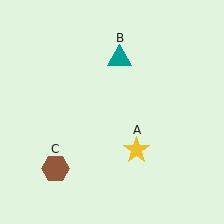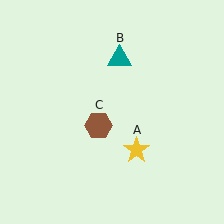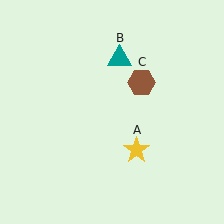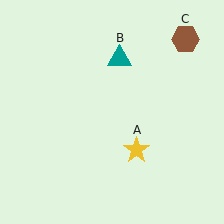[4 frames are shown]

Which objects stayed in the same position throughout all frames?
Yellow star (object A) and teal triangle (object B) remained stationary.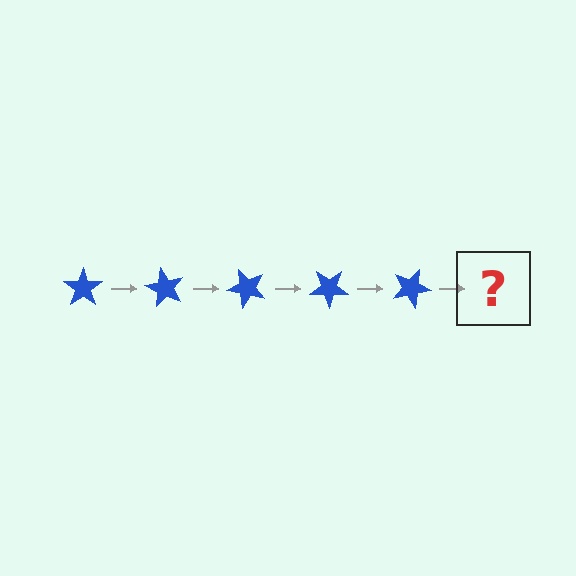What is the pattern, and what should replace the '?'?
The pattern is that the star rotates 60 degrees each step. The '?' should be a blue star rotated 300 degrees.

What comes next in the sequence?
The next element should be a blue star rotated 300 degrees.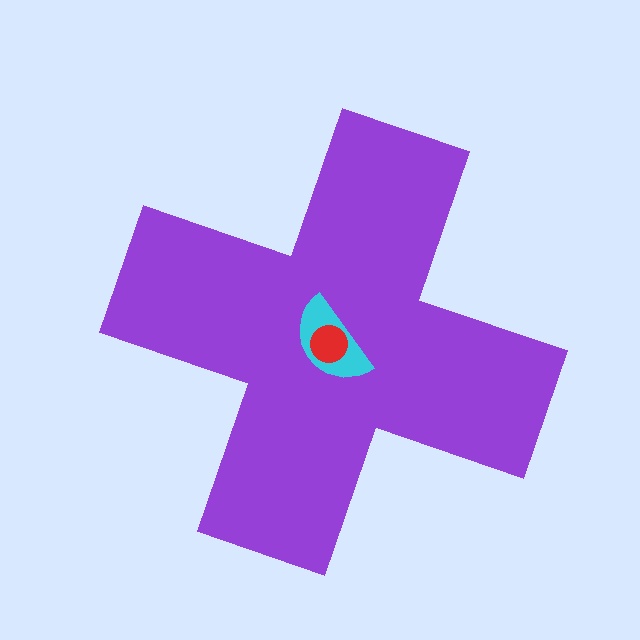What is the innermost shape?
The red circle.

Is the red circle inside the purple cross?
Yes.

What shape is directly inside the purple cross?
The cyan semicircle.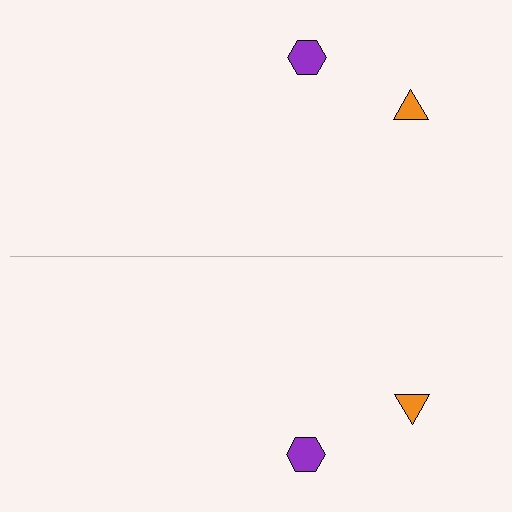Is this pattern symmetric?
Yes, this pattern has bilateral (reflection) symmetry.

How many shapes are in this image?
There are 4 shapes in this image.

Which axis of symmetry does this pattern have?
The pattern has a horizontal axis of symmetry running through the center of the image.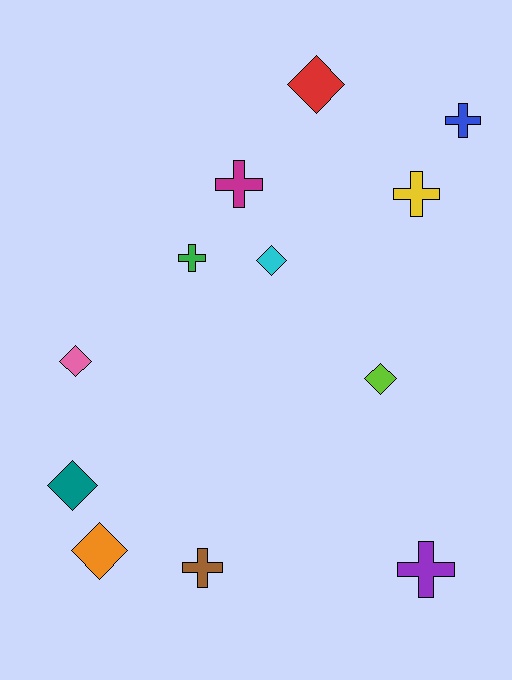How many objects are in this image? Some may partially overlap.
There are 12 objects.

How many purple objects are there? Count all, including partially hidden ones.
There is 1 purple object.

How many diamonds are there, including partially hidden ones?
There are 6 diamonds.